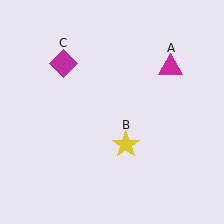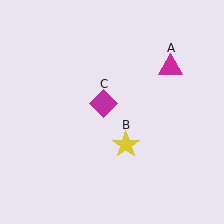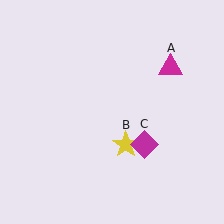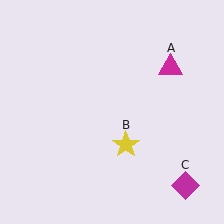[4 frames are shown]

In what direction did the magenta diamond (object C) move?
The magenta diamond (object C) moved down and to the right.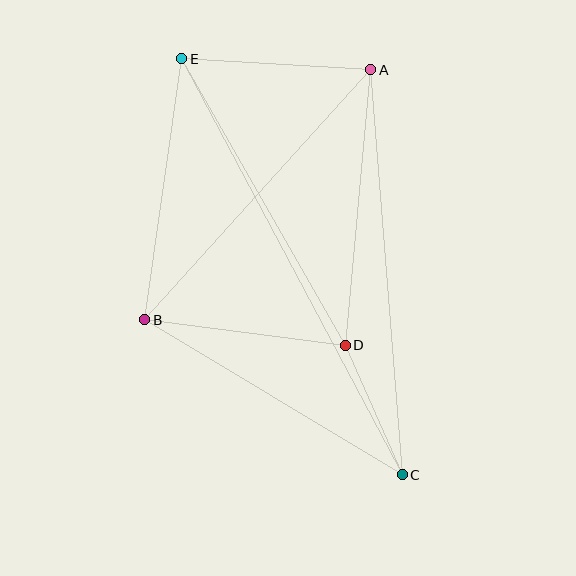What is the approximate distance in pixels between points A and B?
The distance between A and B is approximately 337 pixels.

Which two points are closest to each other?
Points C and D are closest to each other.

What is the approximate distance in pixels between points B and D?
The distance between B and D is approximately 202 pixels.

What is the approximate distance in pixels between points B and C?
The distance between B and C is approximately 300 pixels.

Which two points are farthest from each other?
Points C and E are farthest from each other.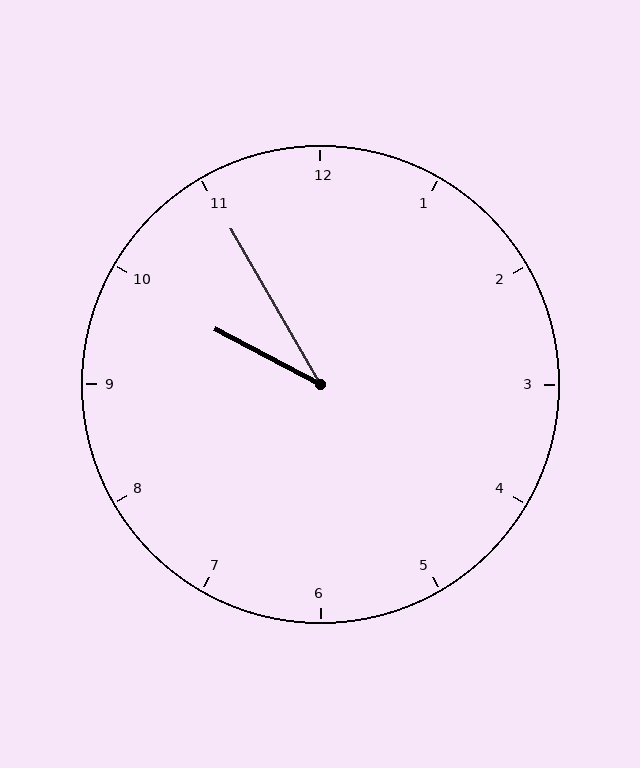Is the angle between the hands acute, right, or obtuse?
It is acute.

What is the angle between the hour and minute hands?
Approximately 32 degrees.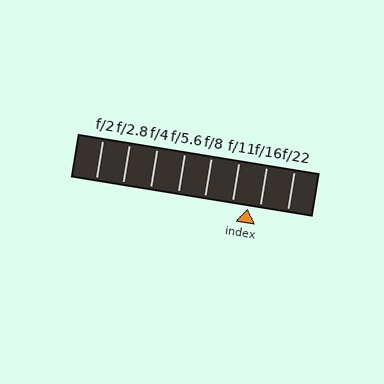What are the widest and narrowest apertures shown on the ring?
The widest aperture shown is f/2 and the narrowest is f/22.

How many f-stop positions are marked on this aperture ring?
There are 8 f-stop positions marked.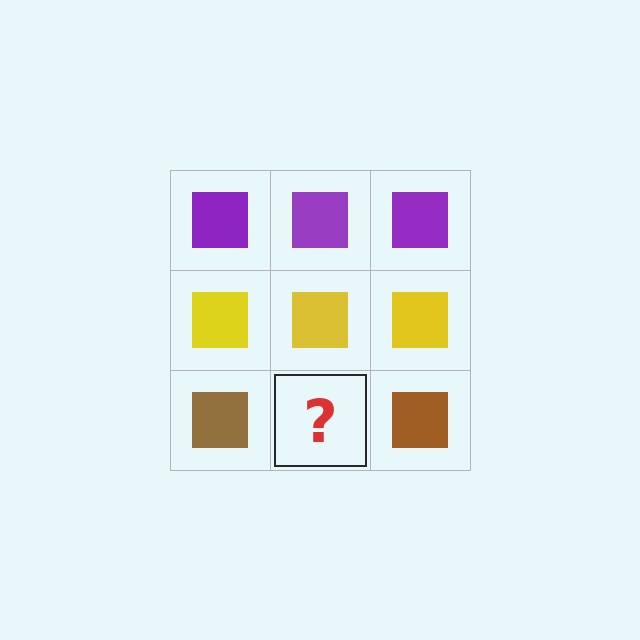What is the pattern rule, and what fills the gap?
The rule is that each row has a consistent color. The gap should be filled with a brown square.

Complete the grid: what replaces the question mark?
The question mark should be replaced with a brown square.